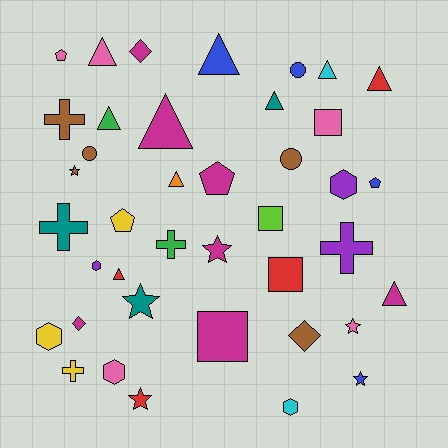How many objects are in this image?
There are 40 objects.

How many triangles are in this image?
There are 10 triangles.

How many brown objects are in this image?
There are 5 brown objects.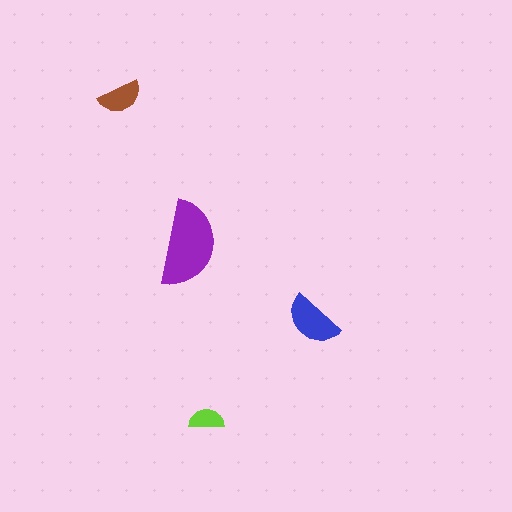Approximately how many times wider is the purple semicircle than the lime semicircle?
About 2.5 times wider.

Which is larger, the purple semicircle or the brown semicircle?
The purple one.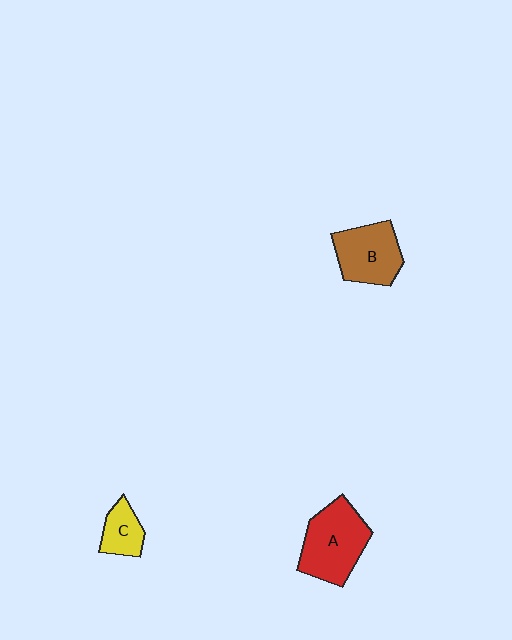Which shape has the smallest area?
Shape C (yellow).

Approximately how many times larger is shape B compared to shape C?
Approximately 1.9 times.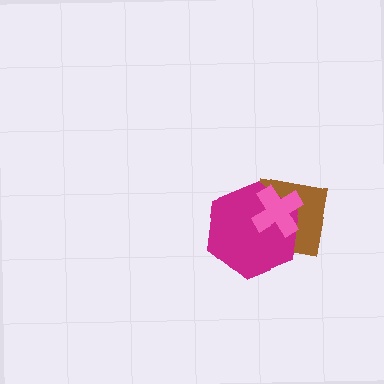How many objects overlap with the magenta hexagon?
2 objects overlap with the magenta hexagon.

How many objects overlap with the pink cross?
2 objects overlap with the pink cross.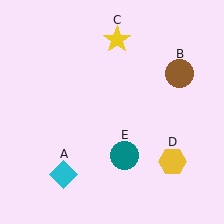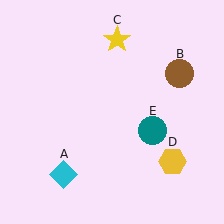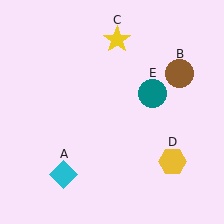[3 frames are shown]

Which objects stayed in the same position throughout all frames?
Cyan diamond (object A) and brown circle (object B) and yellow star (object C) and yellow hexagon (object D) remained stationary.